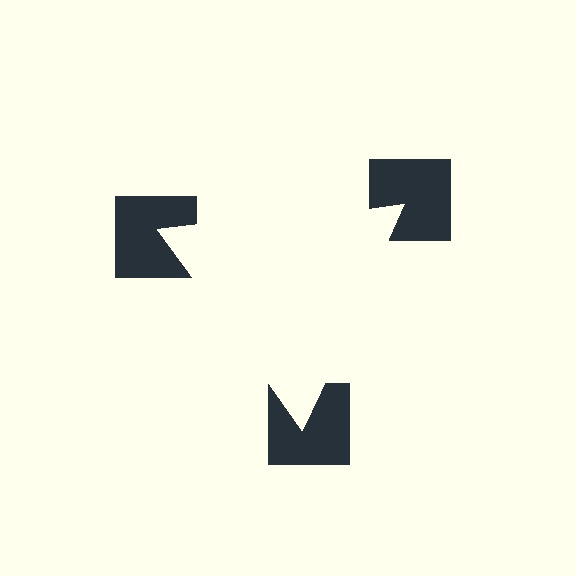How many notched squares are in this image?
There are 3 — one at each vertex of the illusory triangle.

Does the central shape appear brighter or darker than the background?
It typically appears slightly brighter than the background, even though no actual brightness change is drawn.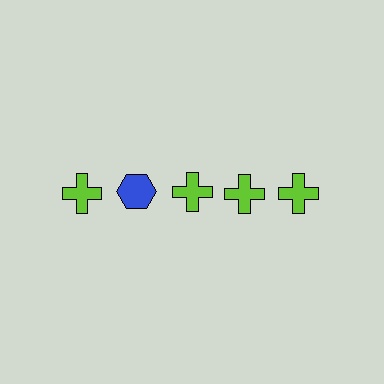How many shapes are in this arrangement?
There are 5 shapes arranged in a grid pattern.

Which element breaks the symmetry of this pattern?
The blue hexagon in the top row, second from left column breaks the symmetry. All other shapes are lime crosses.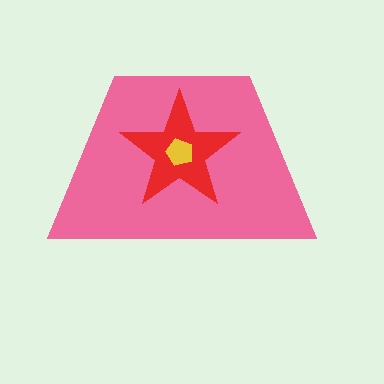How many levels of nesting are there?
3.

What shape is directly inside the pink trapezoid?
The red star.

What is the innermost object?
The yellow pentagon.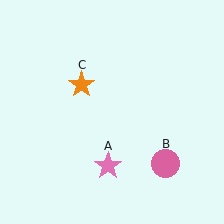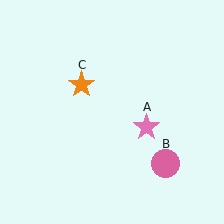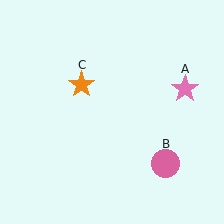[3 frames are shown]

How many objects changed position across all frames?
1 object changed position: pink star (object A).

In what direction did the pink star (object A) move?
The pink star (object A) moved up and to the right.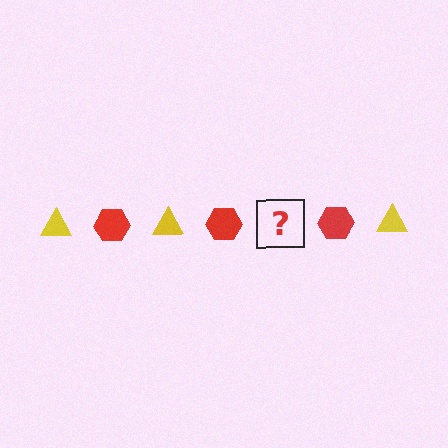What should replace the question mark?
The question mark should be replaced with a yellow triangle.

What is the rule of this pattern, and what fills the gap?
The rule is that the pattern alternates between yellow triangle and red hexagon. The gap should be filled with a yellow triangle.